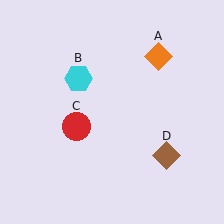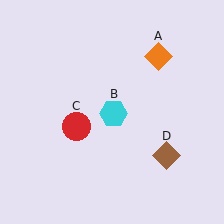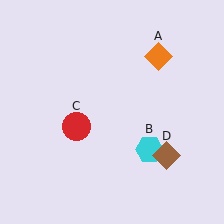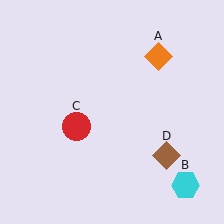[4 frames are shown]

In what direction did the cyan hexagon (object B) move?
The cyan hexagon (object B) moved down and to the right.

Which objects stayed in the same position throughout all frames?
Orange diamond (object A) and red circle (object C) and brown diamond (object D) remained stationary.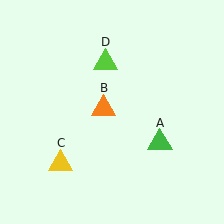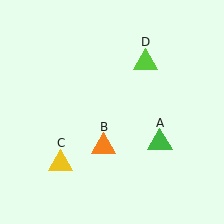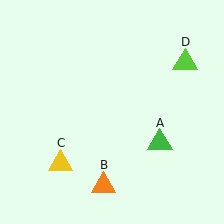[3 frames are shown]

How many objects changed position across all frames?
2 objects changed position: orange triangle (object B), lime triangle (object D).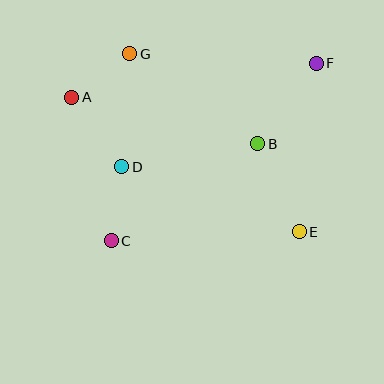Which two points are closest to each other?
Points A and G are closest to each other.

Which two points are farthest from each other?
Points C and F are farthest from each other.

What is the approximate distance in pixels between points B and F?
The distance between B and F is approximately 100 pixels.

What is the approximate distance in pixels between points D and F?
The distance between D and F is approximately 221 pixels.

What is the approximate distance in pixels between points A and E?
The distance between A and E is approximately 264 pixels.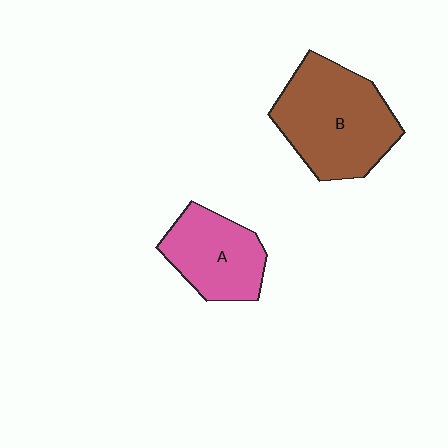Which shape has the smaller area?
Shape A (pink).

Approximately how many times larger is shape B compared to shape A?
Approximately 1.5 times.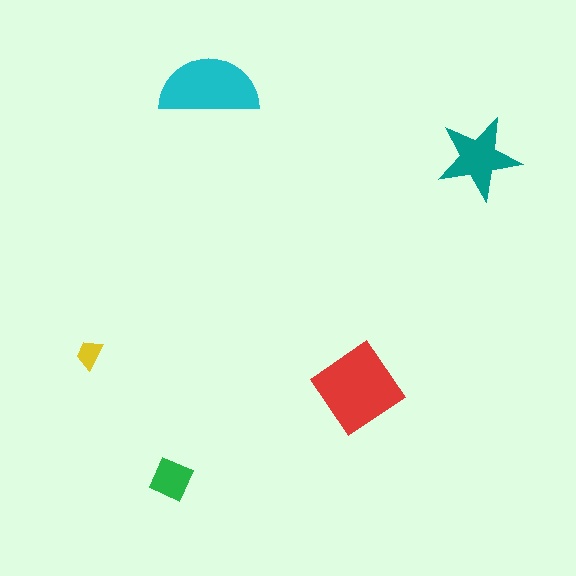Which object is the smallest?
The yellow trapezoid.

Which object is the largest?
The red diamond.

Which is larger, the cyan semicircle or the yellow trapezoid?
The cyan semicircle.